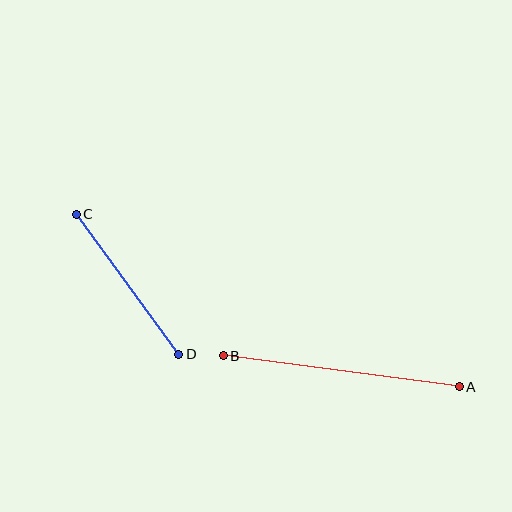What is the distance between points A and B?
The distance is approximately 238 pixels.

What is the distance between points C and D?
The distance is approximately 173 pixels.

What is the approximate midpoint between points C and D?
The midpoint is at approximately (127, 284) pixels.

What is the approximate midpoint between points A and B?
The midpoint is at approximately (341, 371) pixels.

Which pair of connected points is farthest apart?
Points A and B are farthest apart.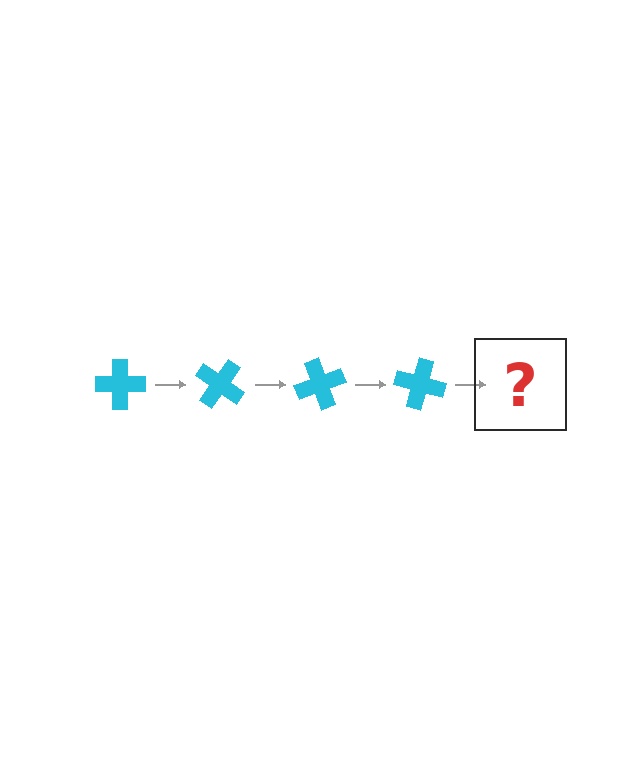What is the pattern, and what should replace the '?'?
The pattern is that the cross rotates 35 degrees each step. The '?' should be a cyan cross rotated 140 degrees.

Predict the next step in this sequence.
The next step is a cyan cross rotated 140 degrees.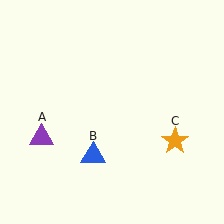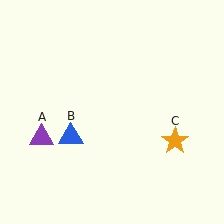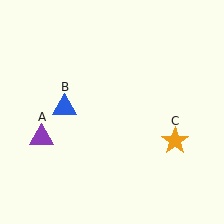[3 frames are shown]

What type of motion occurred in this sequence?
The blue triangle (object B) rotated clockwise around the center of the scene.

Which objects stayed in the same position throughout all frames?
Purple triangle (object A) and orange star (object C) remained stationary.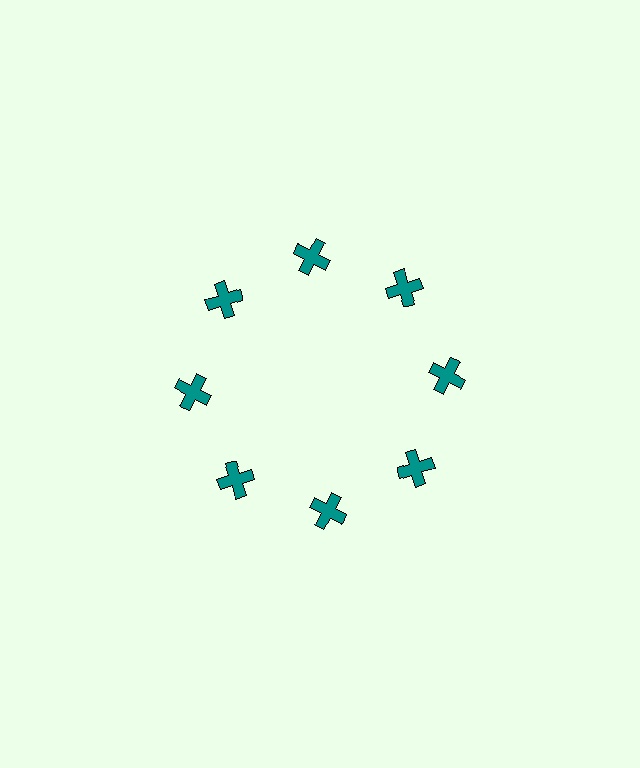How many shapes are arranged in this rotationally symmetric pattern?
There are 8 shapes, arranged in 8 groups of 1.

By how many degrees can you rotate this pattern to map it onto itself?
The pattern maps onto itself every 45 degrees of rotation.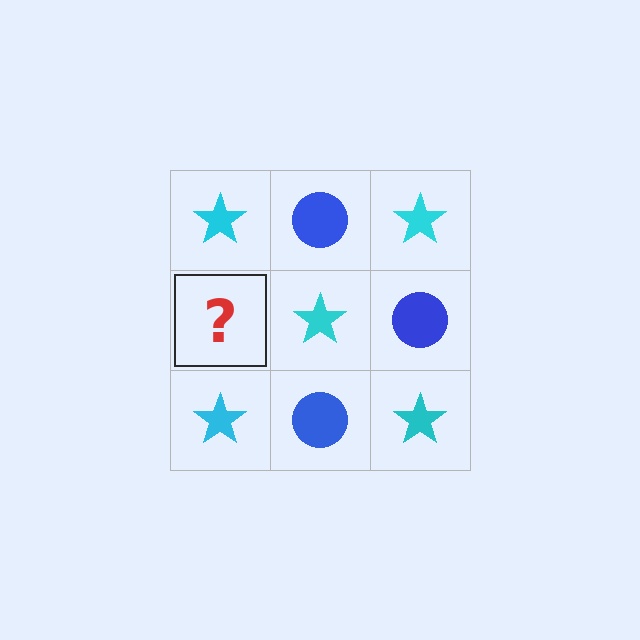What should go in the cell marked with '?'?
The missing cell should contain a blue circle.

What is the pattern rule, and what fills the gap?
The rule is that it alternates cyan star and blue circle in a checkerboard pattern. The gap should be filled with a blue circle.